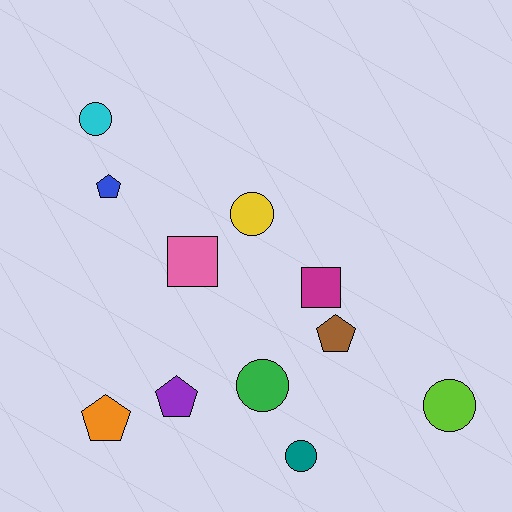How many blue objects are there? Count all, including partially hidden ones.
There is 1 blue object.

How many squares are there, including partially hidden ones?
There are 2 squares.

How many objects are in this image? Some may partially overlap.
There are 11 objects.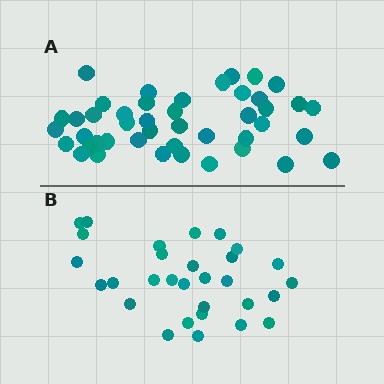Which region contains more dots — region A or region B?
Region A (the top region) has more dots.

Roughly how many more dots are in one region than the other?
Region A has approximately 15 more dots than region B.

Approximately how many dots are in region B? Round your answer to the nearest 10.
About 30 dots.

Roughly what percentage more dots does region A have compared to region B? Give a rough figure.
About 45% more.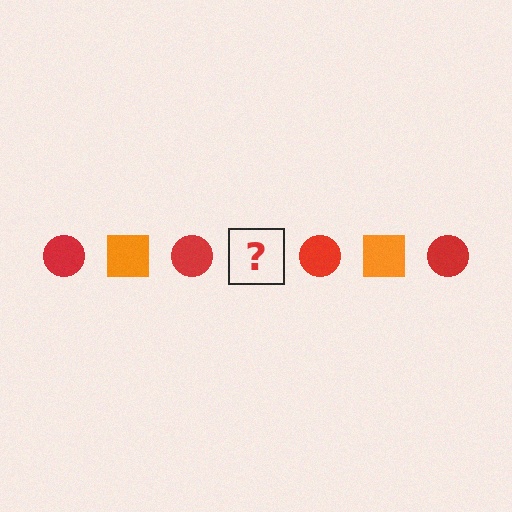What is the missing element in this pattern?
The missing element is an orange square.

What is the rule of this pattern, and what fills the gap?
The rule is that the pattern alternates between red circle and orange square. The gap should be filled with an orange square.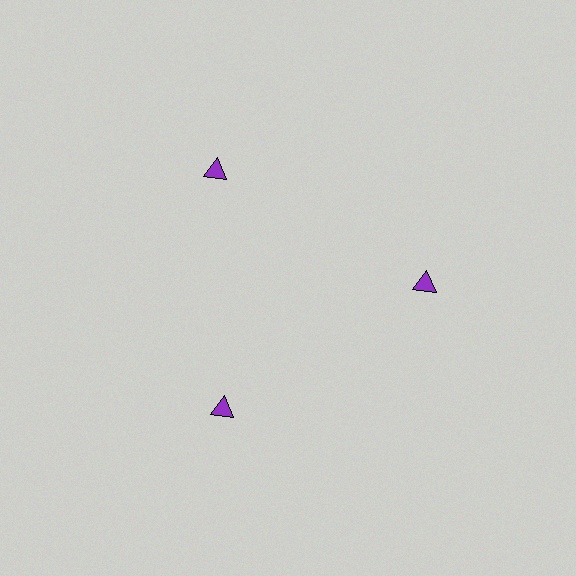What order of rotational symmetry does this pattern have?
This pattern has 3-fold rotational symmetry.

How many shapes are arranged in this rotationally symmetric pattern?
There are 3 shapes, arranged in 3 groups of 1.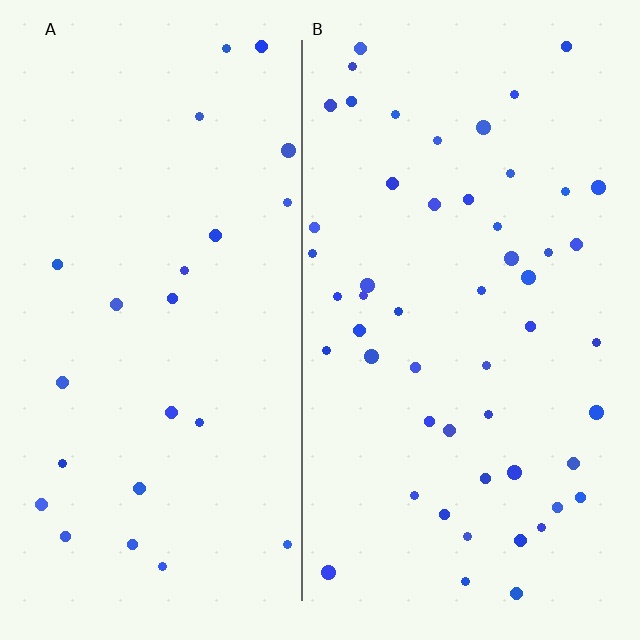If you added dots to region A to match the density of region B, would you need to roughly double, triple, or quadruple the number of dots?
Approximately double.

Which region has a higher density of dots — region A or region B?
B (the right).